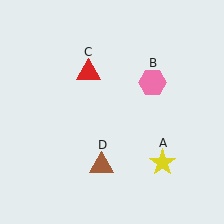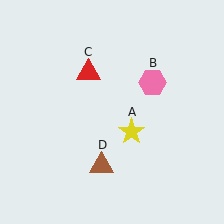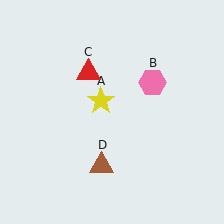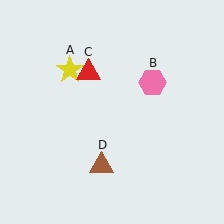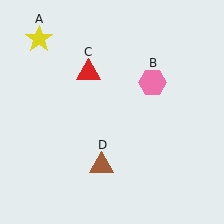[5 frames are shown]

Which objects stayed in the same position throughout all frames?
Pink hexagon (object B) and red triangle (object C) and brown triangle (object D) remained stationary.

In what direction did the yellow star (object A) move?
The yellow star (object A) moved up and to the left.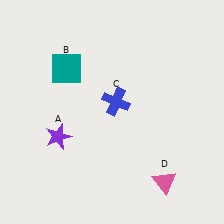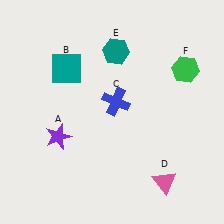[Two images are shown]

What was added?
A teal hexagon (E), a green hexagon (F) were added in Image 2.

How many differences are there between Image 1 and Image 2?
There are 2 differences between the two images.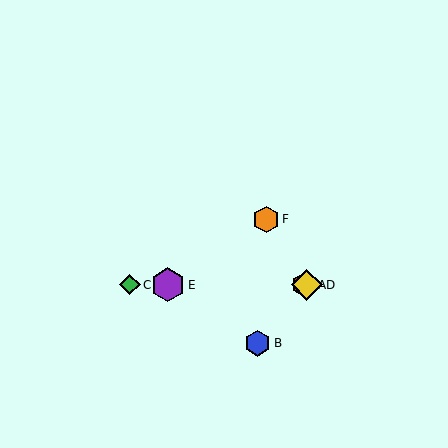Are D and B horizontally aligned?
No, D is at y≈285 and B is at y≈343.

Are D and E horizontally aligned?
Yes, both are at y≈285.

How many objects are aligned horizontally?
4 objects (A, C, D, E) are aligned horizontally.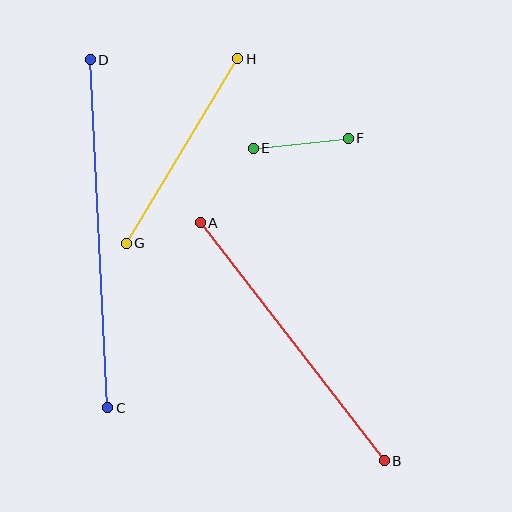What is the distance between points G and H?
The distance is approximately 216 pixels.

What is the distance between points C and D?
The distance is approximately 348 pixels.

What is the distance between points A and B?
The distance is approximately 301 pixels.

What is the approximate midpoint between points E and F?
The midpoint is at approximately (301, 143) pixels.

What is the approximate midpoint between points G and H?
The midpoint is at approximately (182, 151) pixels.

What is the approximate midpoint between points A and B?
The midpoint is at approximately (292, 342) pixels.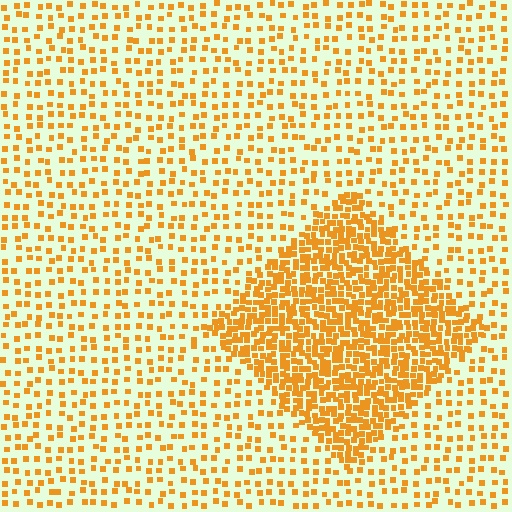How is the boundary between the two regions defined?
The boundary is defined by a change in element density (approximately 2.8x ratio). All elements are the same color, size, and shape.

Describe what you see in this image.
The image contains small orange elements arranged at two different densities. A diamond-shaped region is visible where the elements are more densely packed than the surrounding area.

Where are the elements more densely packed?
The elements are more densely packed inside the diamond boundary.